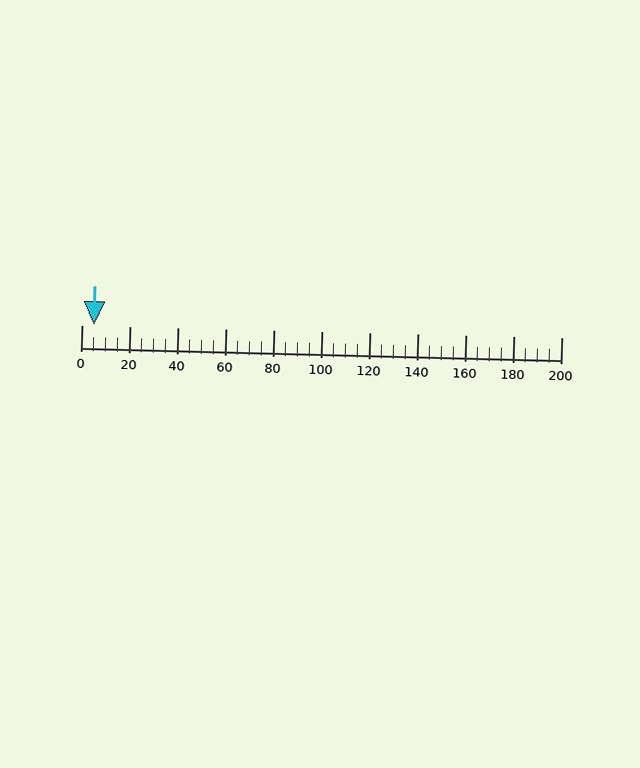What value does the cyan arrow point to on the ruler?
The cyan arrow points to approximately 5.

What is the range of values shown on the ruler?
The ruler shows values from 0 to 200.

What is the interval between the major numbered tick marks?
The major tick marks are spaced 20 units apart.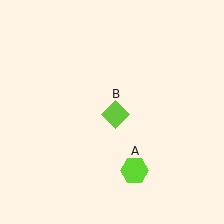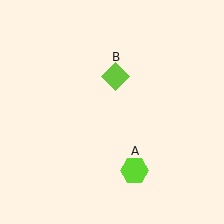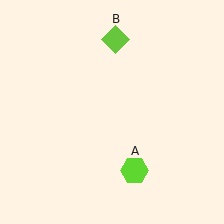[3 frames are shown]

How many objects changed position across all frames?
1 object changed position: lime diamond (object B).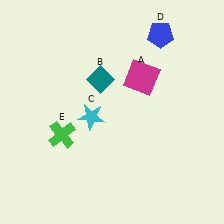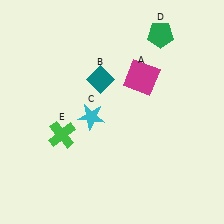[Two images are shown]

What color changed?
The pentagon (D) changed from blue in Image 1 to green in Image 2.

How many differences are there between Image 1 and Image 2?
There is 1 difference between the two images.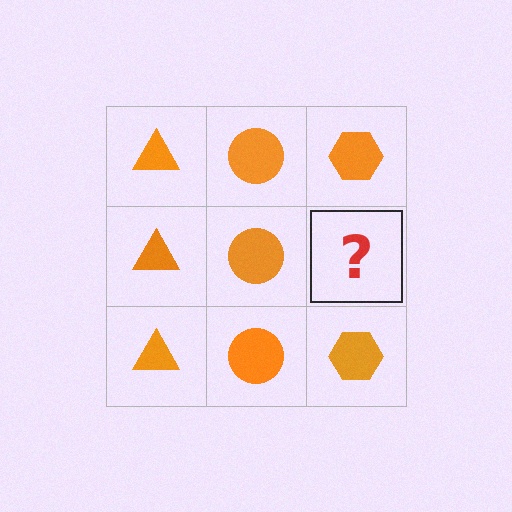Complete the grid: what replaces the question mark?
The question mark should be replaced with an orange hexagon.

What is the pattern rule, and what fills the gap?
The rule is that each column has a consistent shape. The gap should be filled with an orange hexagon.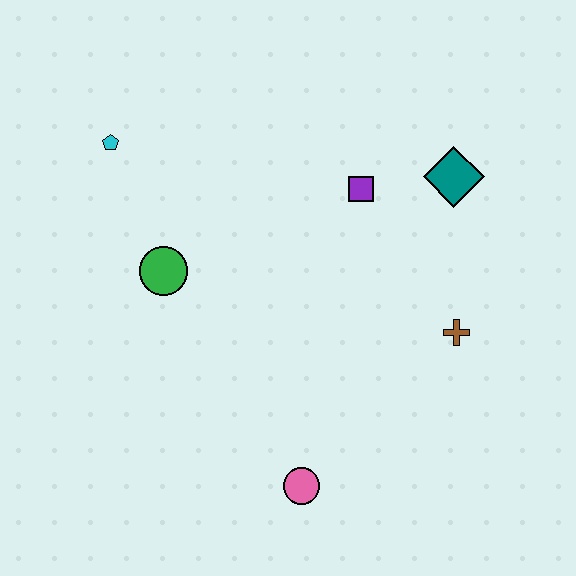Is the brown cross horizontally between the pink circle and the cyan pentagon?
No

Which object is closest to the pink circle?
The brown cross is closest to the pink circle.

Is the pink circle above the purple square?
No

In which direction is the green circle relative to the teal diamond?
The green circle is to the left of the teal diamond.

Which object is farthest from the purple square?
The pink circle is farthest from the purple square.